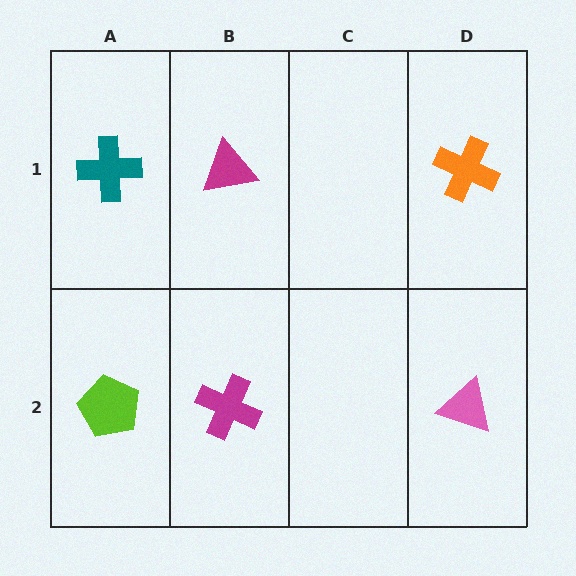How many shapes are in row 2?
3 shapes.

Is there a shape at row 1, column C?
No, that cell is empty.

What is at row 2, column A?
A lime pentagon.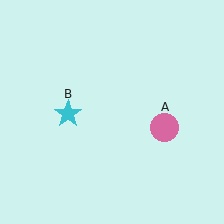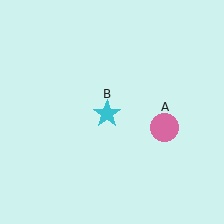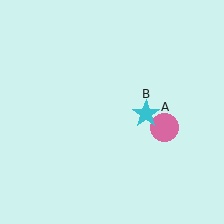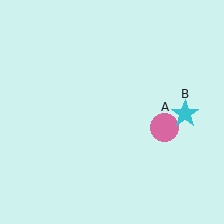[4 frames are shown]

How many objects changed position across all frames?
1 object changed position: cyan star (object B).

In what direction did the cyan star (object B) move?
The cyan star (object B) moved right.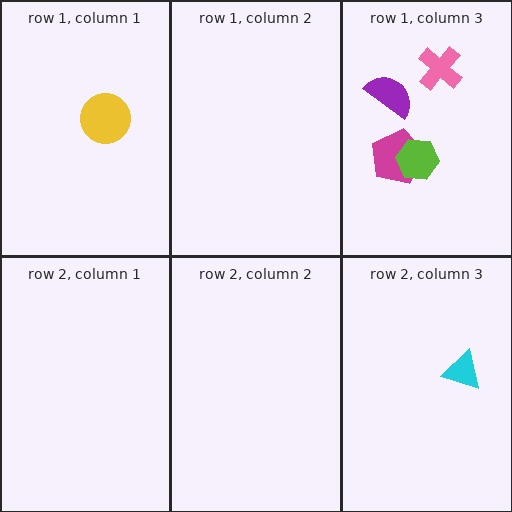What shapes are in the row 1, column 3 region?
The pink cross, the magenta pentagon, the purple semicircle, the lime hexagon.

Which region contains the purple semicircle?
The row 1, column 3 region.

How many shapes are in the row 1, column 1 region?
1.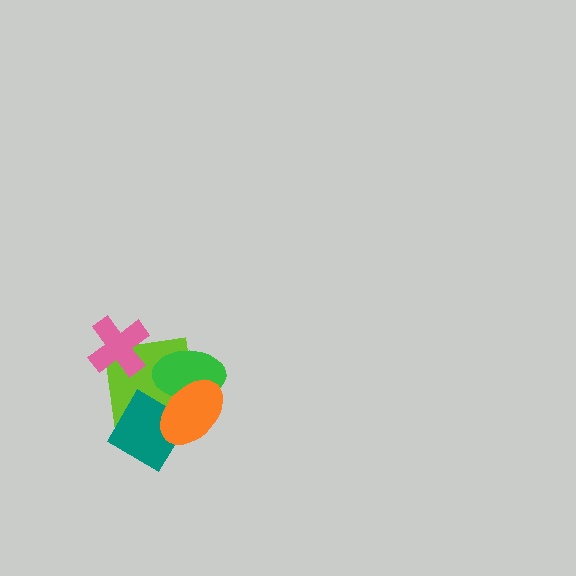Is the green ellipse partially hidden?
Yes, it is partially covered by another shape.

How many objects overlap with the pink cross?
1 object overlaps with the pink cross.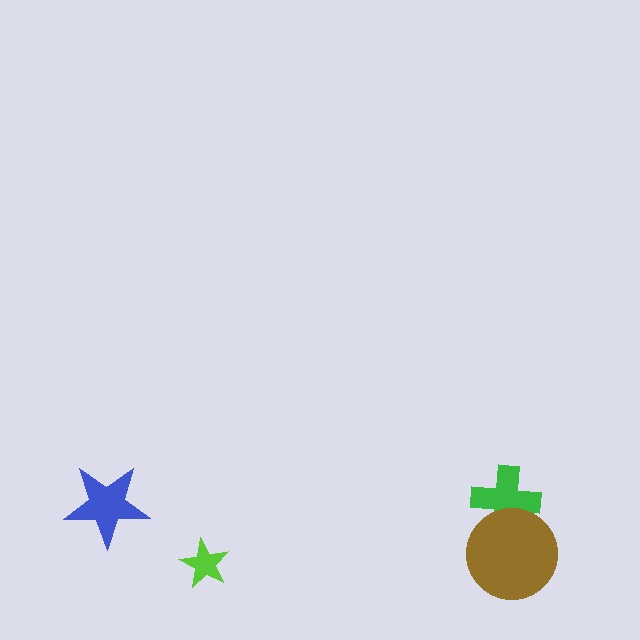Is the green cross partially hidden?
Yes, it is partially covered by another shape.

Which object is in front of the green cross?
The brown circle is in front of the green cross.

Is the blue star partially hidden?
No, no other shape covers it.